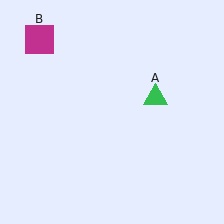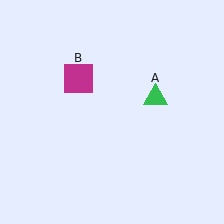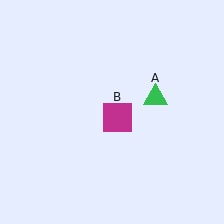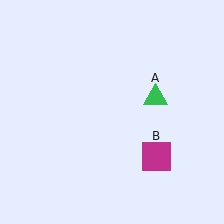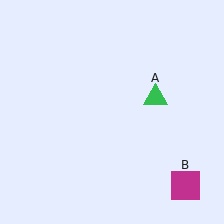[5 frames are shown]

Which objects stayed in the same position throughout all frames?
Green triangle (object A) remained stationary.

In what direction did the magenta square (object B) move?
The magenta square (object B) moved down and to the right.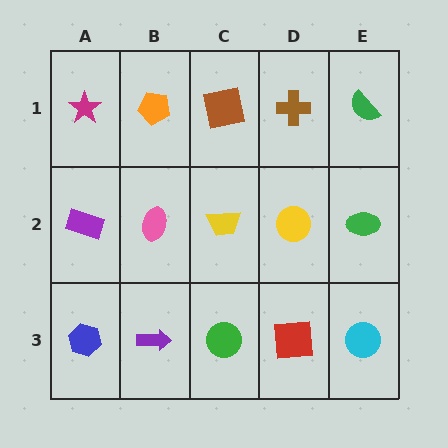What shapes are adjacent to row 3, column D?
A yellow circle (row 2, column D), a green circle (row 3, column C), a cyan circle (row 3, column E).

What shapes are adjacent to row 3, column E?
A green ellipse (row 2, column E), a red square (row 3, column D).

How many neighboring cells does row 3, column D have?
3.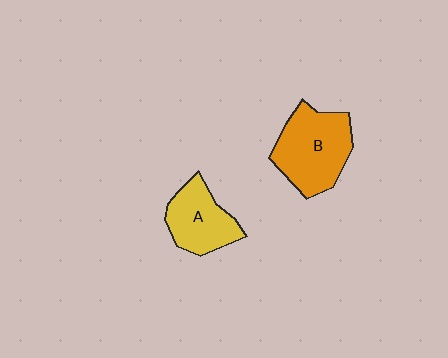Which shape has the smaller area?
Shape A (yellow).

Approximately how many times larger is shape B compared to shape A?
Approximately 1.4 times.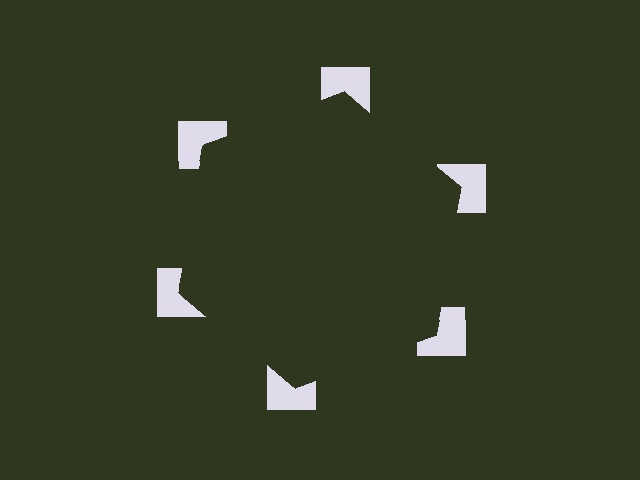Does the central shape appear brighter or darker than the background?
It typically appears slightly darker than the background, even though no actual brightness change is drawn.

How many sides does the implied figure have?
6 sides.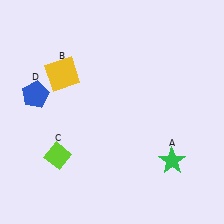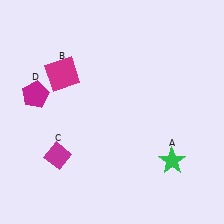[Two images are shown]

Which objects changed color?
B changed from yellow to magenta. C changed from lime to magenta. D changed from blue to magenta.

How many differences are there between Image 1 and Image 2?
There are 3 differences between the two images.